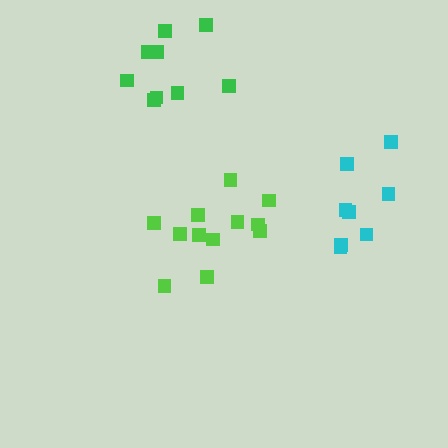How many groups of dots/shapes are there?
There are 3 groups.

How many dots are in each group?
Group 1: 12 dots, Group 2: 9 dots, Group 3: 8 dots (29 total).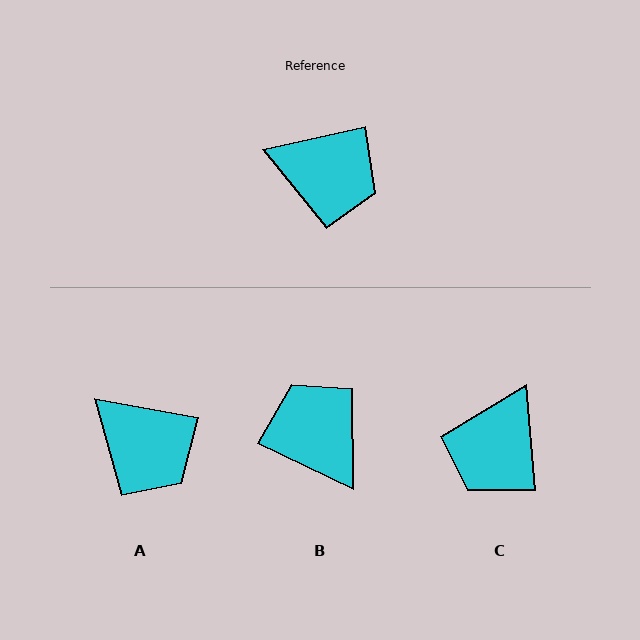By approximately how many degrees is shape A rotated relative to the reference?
Approximately 23 degrees clockwise.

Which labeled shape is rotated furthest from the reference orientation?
B, about 141 degrees away.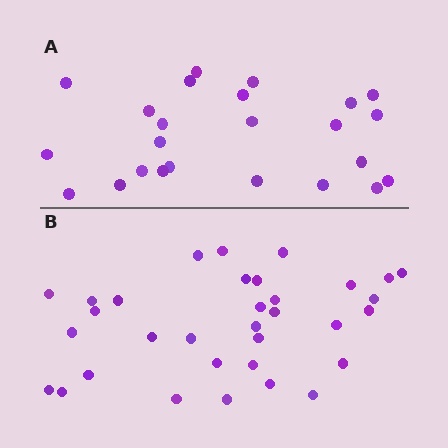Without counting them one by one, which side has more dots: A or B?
Region B (the bottom region) has more dots.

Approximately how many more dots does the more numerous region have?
Region B has roughly 8 or so more dots than region A.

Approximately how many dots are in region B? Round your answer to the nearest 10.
About 30 dots. (The exact count is 33, which rounds to 30.)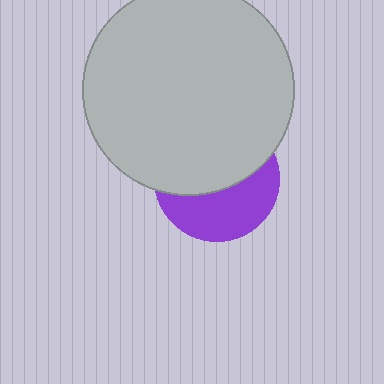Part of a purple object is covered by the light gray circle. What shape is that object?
It is a circle.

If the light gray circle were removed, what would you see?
You would see the complete purple circle.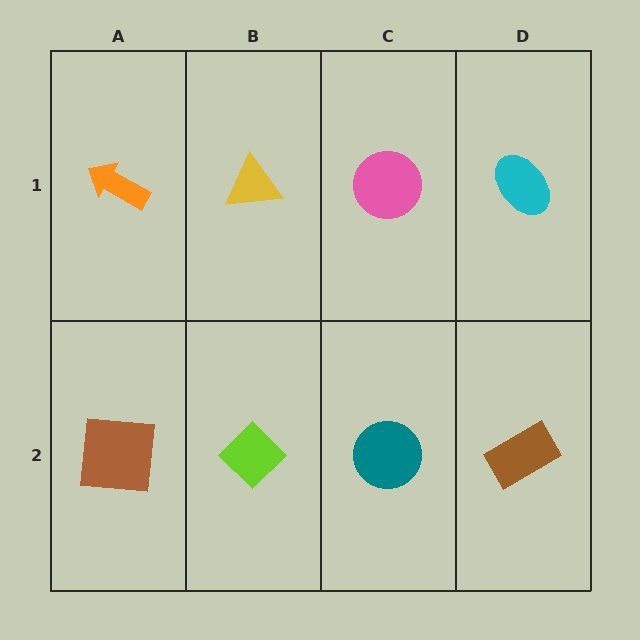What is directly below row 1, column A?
A brown square.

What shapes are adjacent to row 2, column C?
A pink circle (row 1, column C), a lime diamond (row 2, column B), a brown rectangle (row 2, column D).